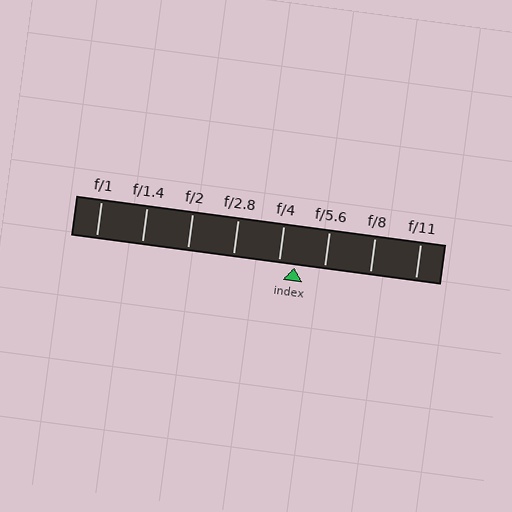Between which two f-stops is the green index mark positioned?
The index mark is between f/4 and f/5.6.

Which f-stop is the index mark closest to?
The index mark is closest to f/4.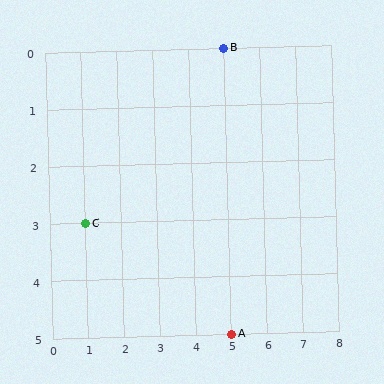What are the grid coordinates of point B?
Point B is at grid coordinates (5, 0).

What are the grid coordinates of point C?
Point C is at grid coordinates (1, 3).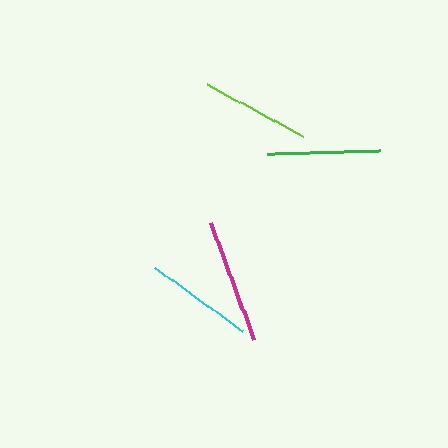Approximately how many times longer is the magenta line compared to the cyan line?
The magenta line is approximately 1.2 times the length of the cyan line.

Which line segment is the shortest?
The cyan line is the shortest at approximately 108 pixels.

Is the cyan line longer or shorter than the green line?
The green line is longer than the cyan line.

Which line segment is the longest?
The magenta line is the longest at approximately 125 pixels.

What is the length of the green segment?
The green segment is approximately 113 pixels long.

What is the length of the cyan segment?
The cyan segment is approximately 108 pixels long.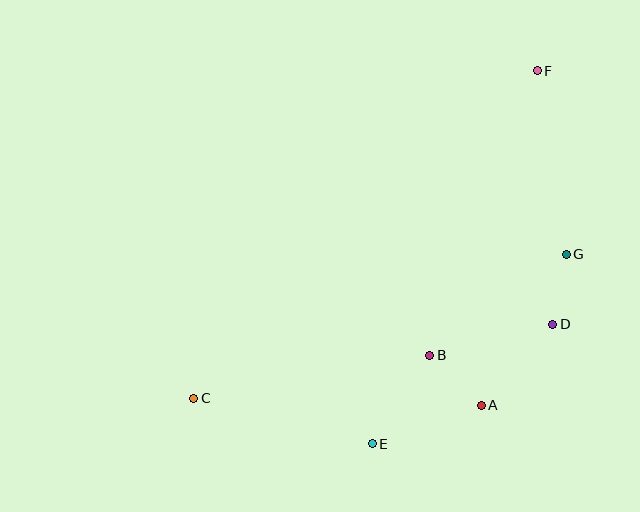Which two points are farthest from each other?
Points C and F are farthest from each other.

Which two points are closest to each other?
Points D and G are closest to each other.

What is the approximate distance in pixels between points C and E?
The distance between C and E is approximately 184 pixels.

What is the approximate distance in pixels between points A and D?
The distance between A and D is approximately 108 pixels.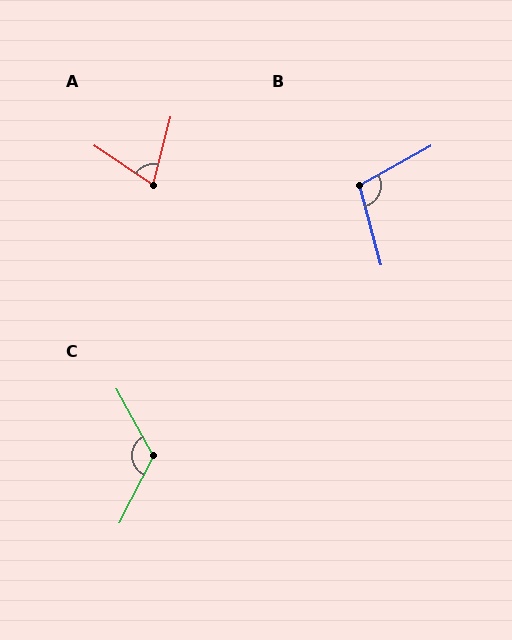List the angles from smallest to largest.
A (71°), B (104°), C (124°).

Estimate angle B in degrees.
Approximately 104 degrees.